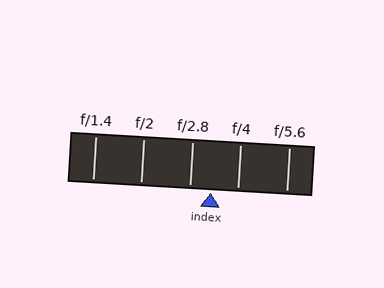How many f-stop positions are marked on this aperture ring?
There are 5 f-stop positions marked.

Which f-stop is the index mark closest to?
The index mark is closest to f/2.8.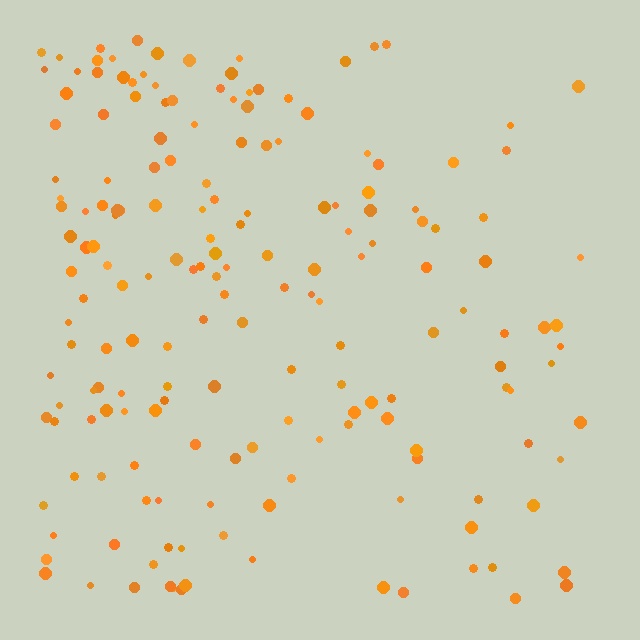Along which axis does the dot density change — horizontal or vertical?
Horizontal.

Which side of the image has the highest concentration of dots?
The left.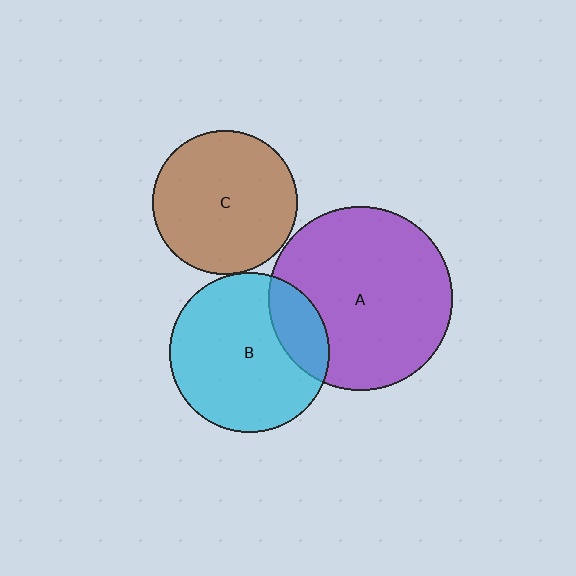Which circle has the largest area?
Circle A (purple).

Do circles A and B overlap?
Yes.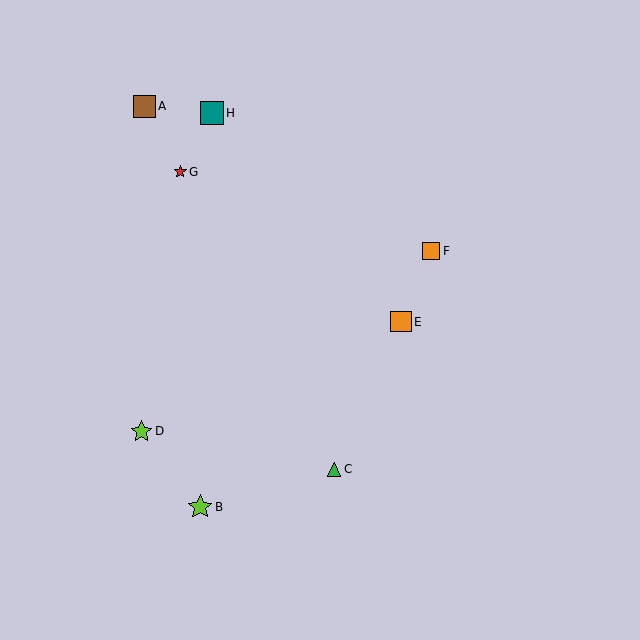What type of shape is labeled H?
Shape H is a teal square.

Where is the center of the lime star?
The center of the lime star is at (141, 431).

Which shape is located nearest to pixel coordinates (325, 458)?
The green triangle (labeled C) at (334, 469) is nearest to that location.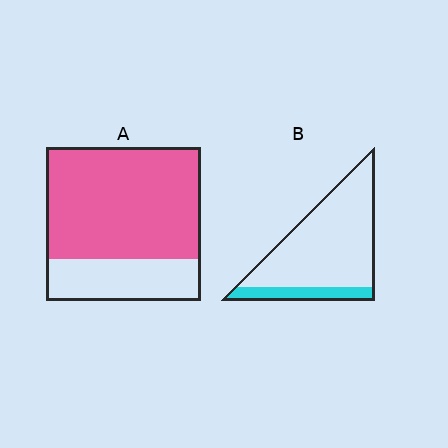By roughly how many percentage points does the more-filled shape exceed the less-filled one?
By roughly 55 percentage points (A over B).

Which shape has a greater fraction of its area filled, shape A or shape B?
Shape A.